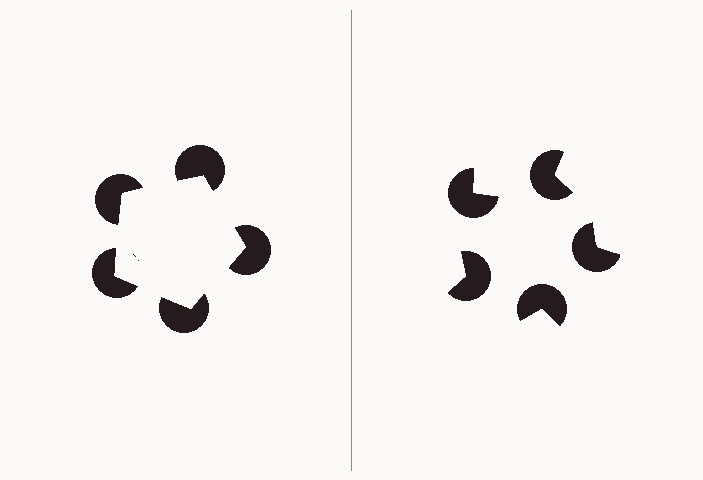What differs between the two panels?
The pac-man discs are positioned identically on both sides; only the wedge orientations differ. On the left they align to a pentagon; on the right they are misaligned.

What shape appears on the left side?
An illusory pentagon.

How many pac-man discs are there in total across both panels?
10 — 5 on each side.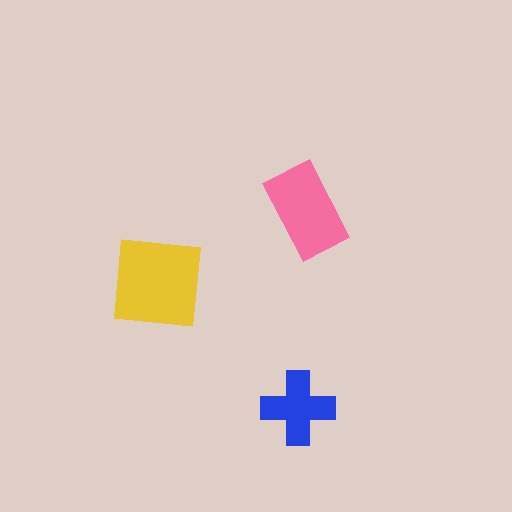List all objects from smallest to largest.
The blue cross, the pink rectangle, the yellow square.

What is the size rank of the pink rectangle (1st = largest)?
2nd.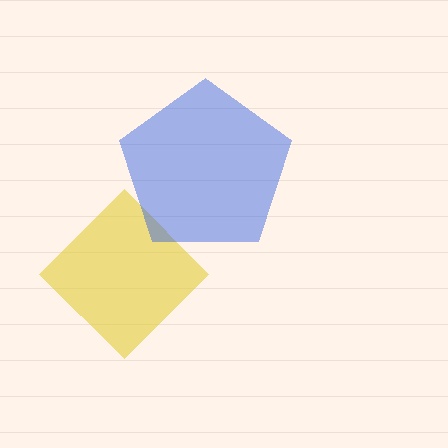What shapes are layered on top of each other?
The layered shapes are: a yellow diamond, a blue pentagon.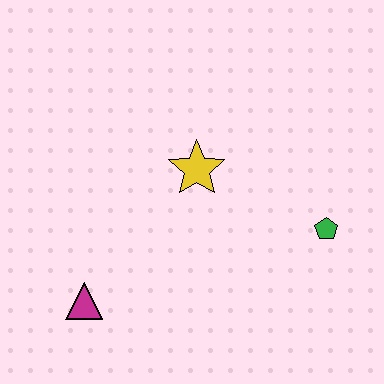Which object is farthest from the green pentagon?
The magenta triangle is farthest from the green pentagon.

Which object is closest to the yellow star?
The green pentagon is closest to the yellow star.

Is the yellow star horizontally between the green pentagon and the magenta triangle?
Yes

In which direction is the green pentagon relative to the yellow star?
The green pentagon is to the right of the yellow star.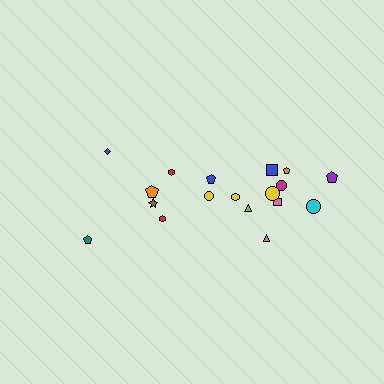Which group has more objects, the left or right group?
The right group.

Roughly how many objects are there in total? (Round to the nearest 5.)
Roughly 20 objects in total.